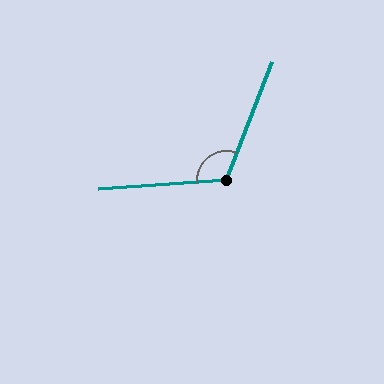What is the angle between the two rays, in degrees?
Approximately 115 degrees.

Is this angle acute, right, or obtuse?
It is obtuse.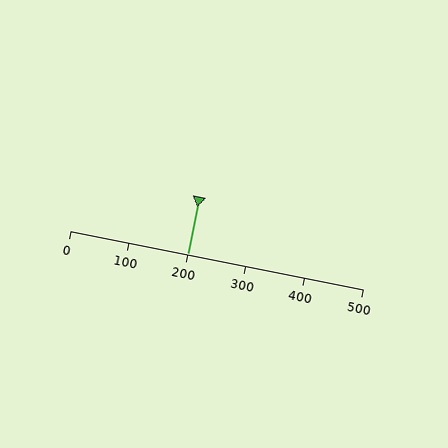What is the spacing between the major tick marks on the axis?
The major ticks are spaced 100 apart.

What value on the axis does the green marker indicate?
The marker indicates approximately 200.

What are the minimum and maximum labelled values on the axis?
The axis runs from 0 to 500.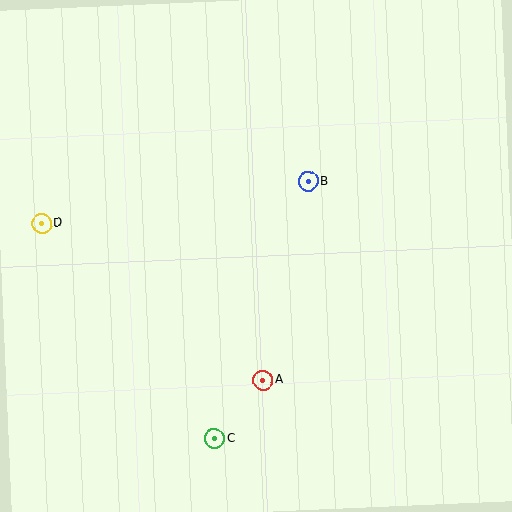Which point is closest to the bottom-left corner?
Point C is closest to the bottom-left corner.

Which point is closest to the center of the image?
Point B at (308, 182) is closest to the center.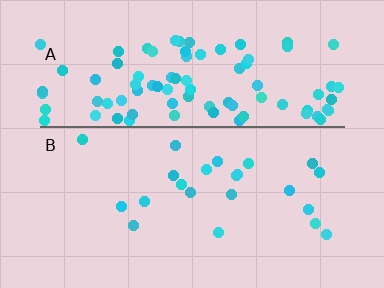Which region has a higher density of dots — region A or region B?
A (the top).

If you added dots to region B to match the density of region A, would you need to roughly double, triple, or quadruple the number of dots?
Approximately quadruple.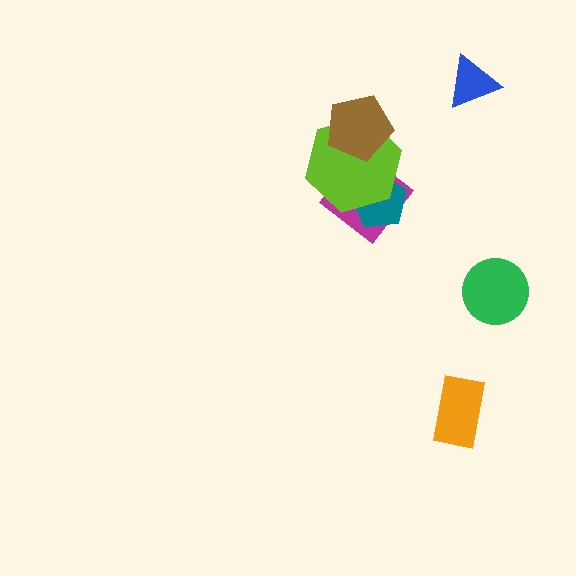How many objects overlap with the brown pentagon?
2 objects overlap with the brown pentagon.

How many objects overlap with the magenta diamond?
3 objects overlap with the magenta diamond.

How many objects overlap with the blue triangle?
0 objects overlap with the blue triangle.